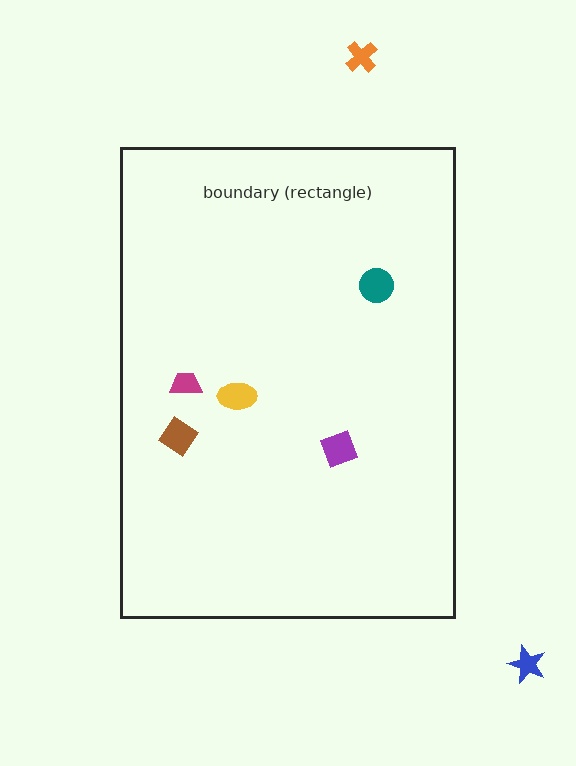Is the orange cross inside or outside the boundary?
Outside.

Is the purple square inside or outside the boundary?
Inside.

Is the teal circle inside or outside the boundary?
Inside.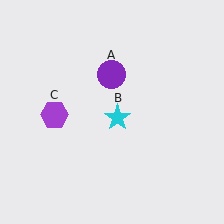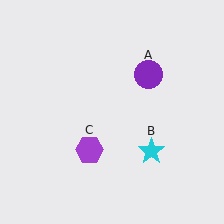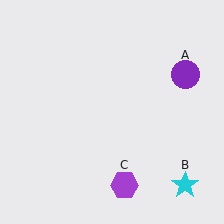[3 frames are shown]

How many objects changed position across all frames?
3 objects changed position: purple circle (object A), cyan star (object B), purple hexagon (object C).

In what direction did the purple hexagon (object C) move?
The purple hexagon (object C) moved down and to the right.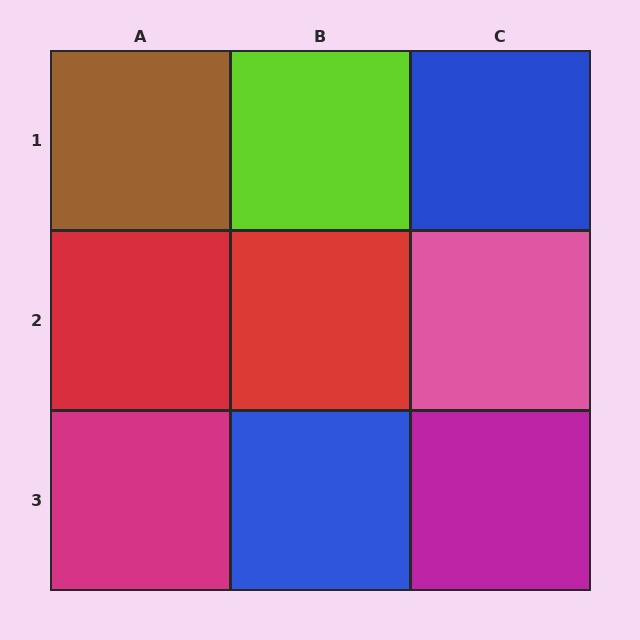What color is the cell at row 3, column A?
Magenta.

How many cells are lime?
1 cell is lime.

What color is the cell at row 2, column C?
Pink.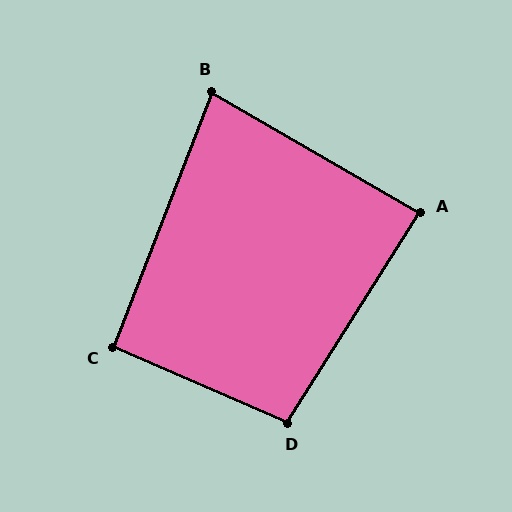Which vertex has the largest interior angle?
D, at approximately 99 degrees.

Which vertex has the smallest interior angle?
B, at approximately 81 degrees.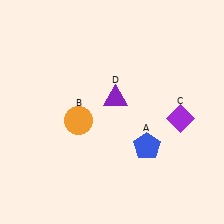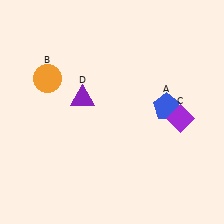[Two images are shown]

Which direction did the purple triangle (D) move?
The purple triangle (D) moved left.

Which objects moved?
The objects that moved are: the blue pentagon (A), the orange circle (B), the purple triangle (D).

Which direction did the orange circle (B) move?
The orange circle (B) moved up.